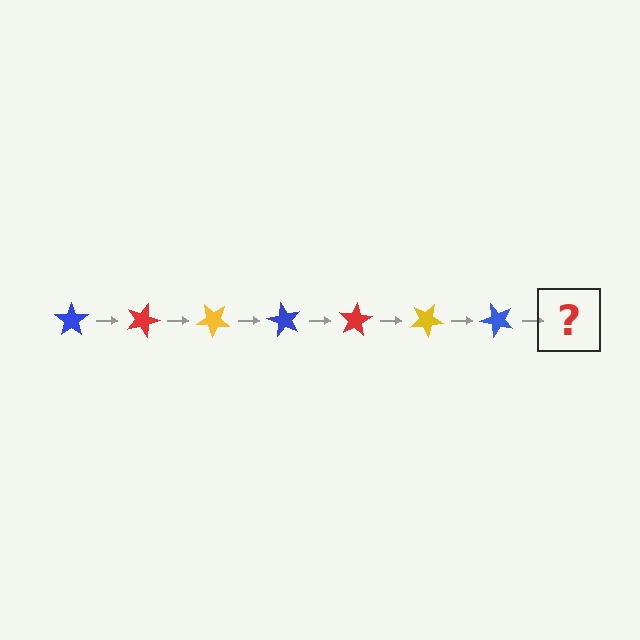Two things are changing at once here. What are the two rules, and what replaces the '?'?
The two rules are that it rotates 20 degrees each step and the color cycles through blue, red, and yellow. The '?' should be a red star, rotated 140 degrees from the start.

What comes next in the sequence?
The next element should be a red star, rotated 140 degrees from the start.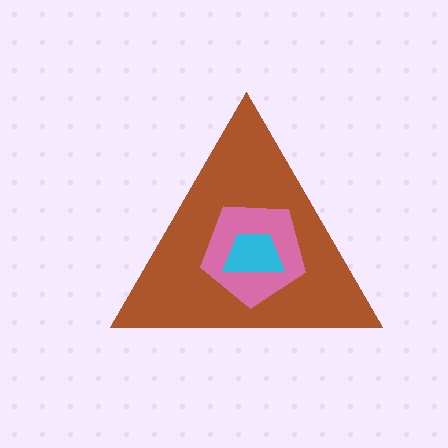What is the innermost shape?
The cyan trapezoid.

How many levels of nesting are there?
3.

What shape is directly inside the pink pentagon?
The cyan trapezoid.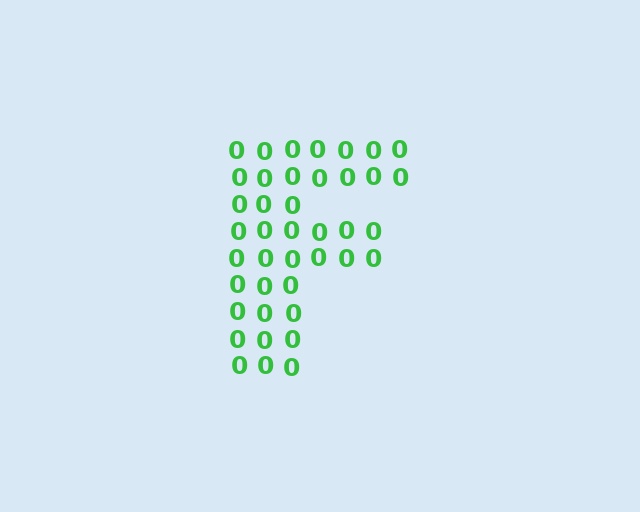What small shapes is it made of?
It is made of small digit 0's.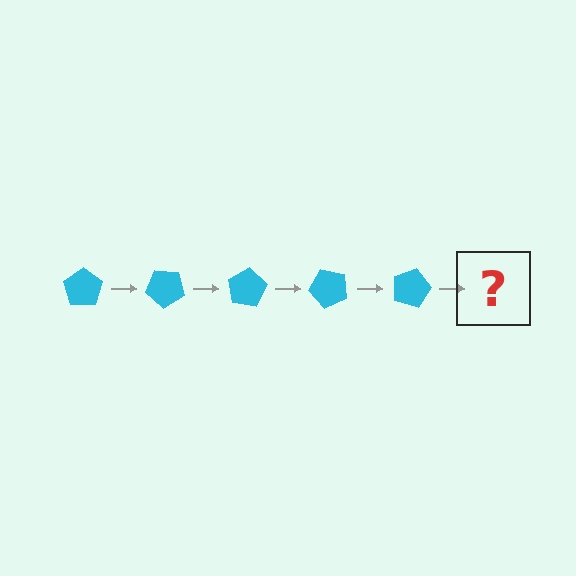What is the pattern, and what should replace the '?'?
The pattern is that the pentagon rotates 40 degrees each step. The '?' should be a cyan pentagon rotated 200 degrees.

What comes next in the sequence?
The next element should be a cyan pentagon rotated 200 degrees.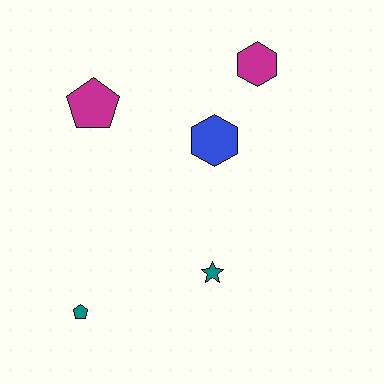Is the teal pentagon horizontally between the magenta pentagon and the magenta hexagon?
No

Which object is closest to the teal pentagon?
The teal star is closest to the teal pentagon.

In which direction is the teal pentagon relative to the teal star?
The teal pentagon is to the left of the teal star.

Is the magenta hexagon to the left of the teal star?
No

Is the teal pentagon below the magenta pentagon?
Yes